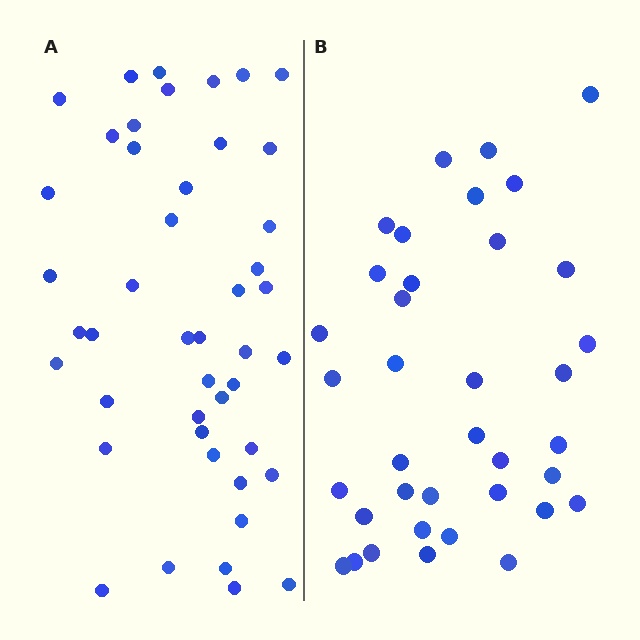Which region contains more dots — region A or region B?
Region A (the left region) has more dots.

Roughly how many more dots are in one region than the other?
Region A has roughly 8 or so more dots than region B.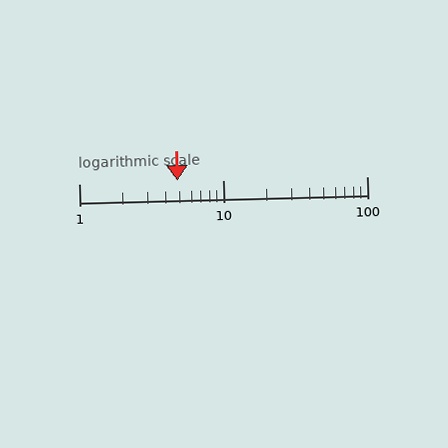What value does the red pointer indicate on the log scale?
The pointer indicates approximately 4.8.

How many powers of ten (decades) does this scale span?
The scale spans 2 decades, from 1 to 100.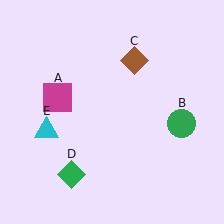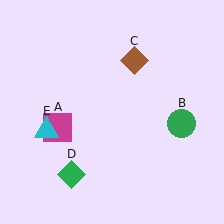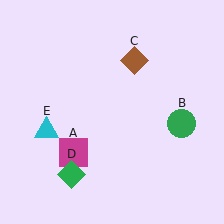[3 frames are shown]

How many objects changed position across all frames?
1 object changed position: magenta square (object A).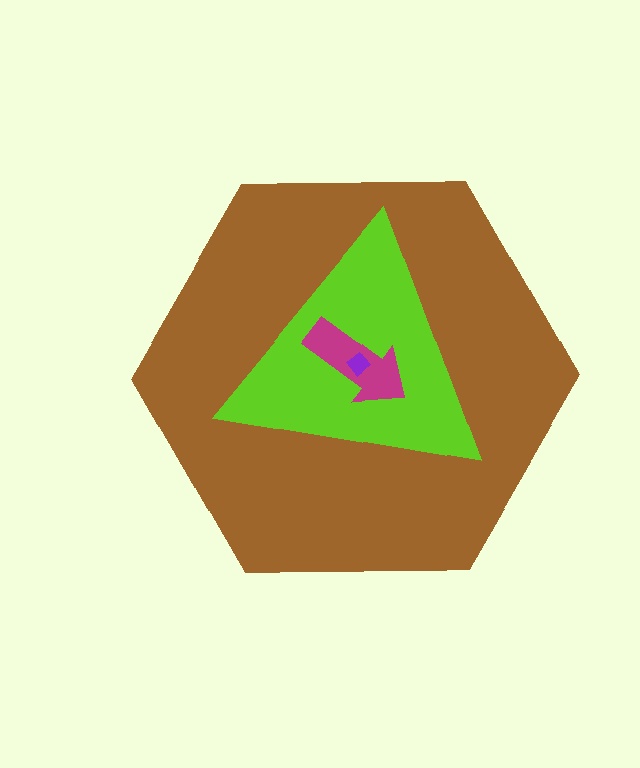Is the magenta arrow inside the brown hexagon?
Yes.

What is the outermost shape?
The brown hexagon.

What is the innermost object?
The purple diamond.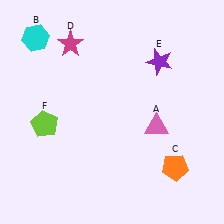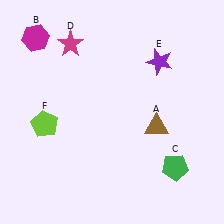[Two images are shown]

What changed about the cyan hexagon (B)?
In Image 1, B is cyan. In Image 2, it changed to magenta.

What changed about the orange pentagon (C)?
In Image 1, C is orange. In Image 2, it changed to green.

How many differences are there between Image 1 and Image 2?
There are 3 differences between the two images.